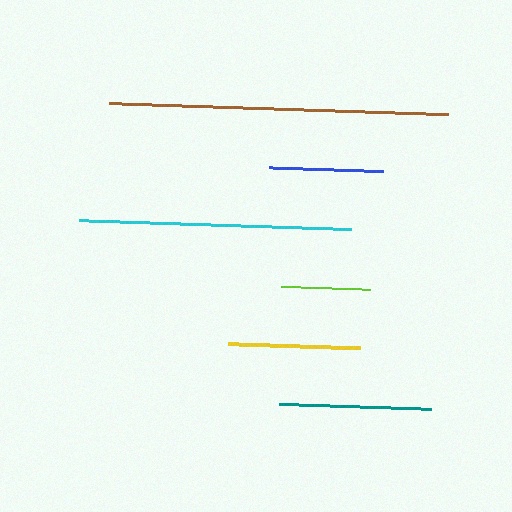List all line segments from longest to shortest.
From longest to shortest: brown, cyan, teal, yellow, blue, lime.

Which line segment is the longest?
The brown line is the longest at approximately 339 pixels.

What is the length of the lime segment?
The lime segment is approximately 88 pixels long.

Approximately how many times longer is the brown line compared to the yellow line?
The brown line is approximately 2.6 times the length of the yellow line.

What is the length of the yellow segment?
The yellow segment is approximately 132 pixels long.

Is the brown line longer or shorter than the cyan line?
The brown line is longer than the cyan line.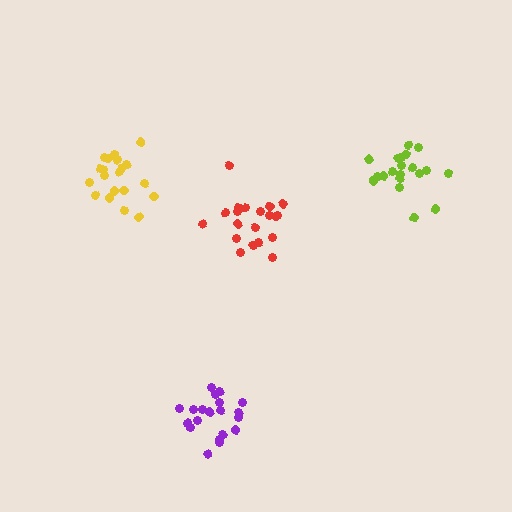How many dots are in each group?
Group 1: 20 dots, Group 2: 20 dots, Group 3: 20 dots, Group 4: 20 dots (80 total).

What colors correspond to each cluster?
The clusters are colored: lime, red, yellow, purple.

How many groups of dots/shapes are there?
There are 4 groups.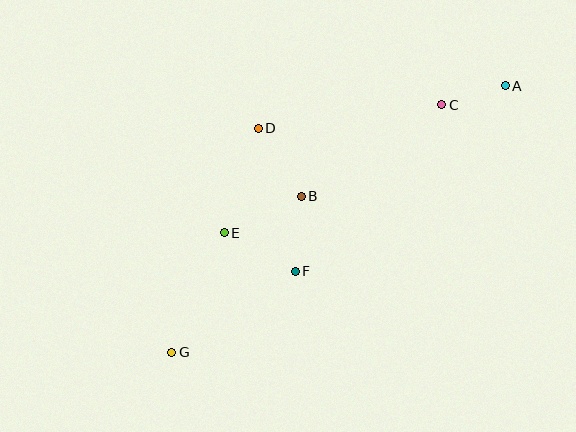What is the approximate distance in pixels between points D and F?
The distance between D and F is approximately 148 pixels.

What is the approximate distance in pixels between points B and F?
The distance between B and F is approximately 75 pixels.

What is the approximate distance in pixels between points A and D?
The distance between A and D is approximately 250 pixels.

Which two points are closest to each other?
Points A and C are closest to each other.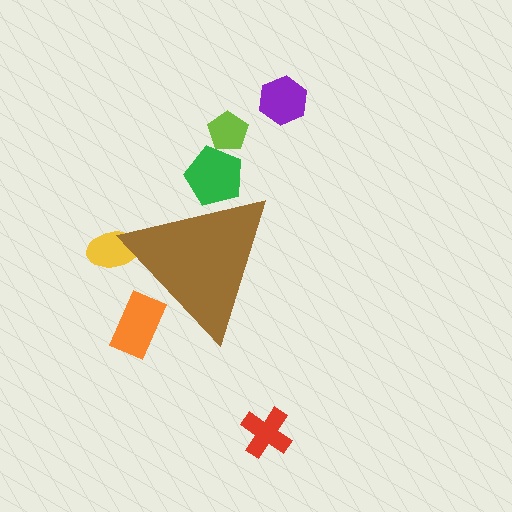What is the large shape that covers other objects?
A brown triangle.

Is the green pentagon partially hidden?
Yes, the green pentagon is partially hidden behind the brown triangle.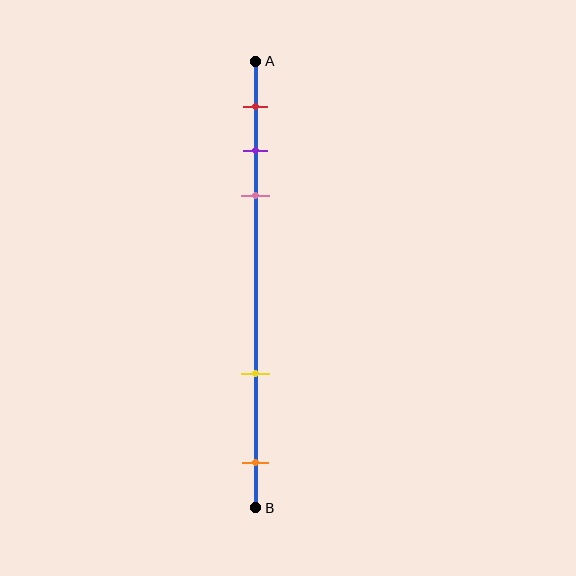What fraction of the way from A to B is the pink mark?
The pink mark is approximately 30% (0.3) of the way from A to B.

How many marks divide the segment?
There are 5 marks dividing the segment.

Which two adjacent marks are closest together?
The purple and pink marks are the closest adjacent pair.